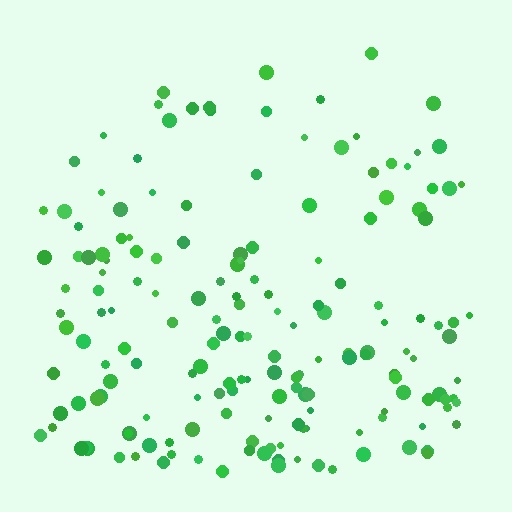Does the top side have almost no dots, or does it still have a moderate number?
Still a moderate number, just noticeably fewer than the bottom.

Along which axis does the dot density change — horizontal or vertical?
Vertical.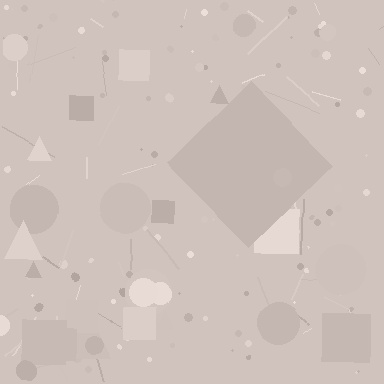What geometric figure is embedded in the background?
A diamond is embedded in the background.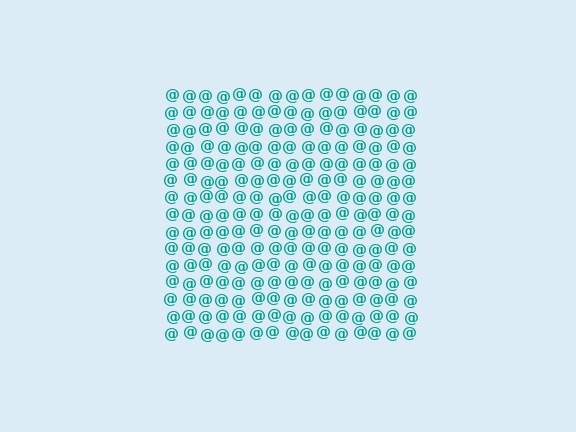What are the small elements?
The small elements are at signs.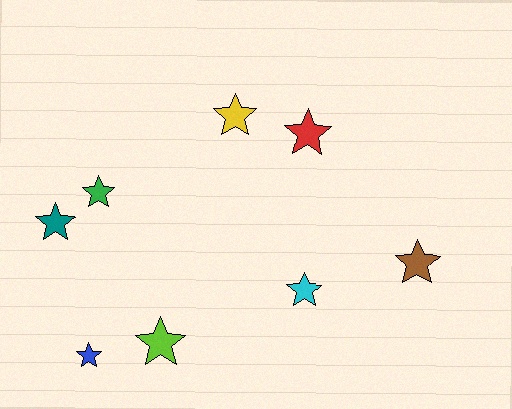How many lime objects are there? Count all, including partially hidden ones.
There is 1 lime object.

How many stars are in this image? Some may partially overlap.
There are 8 stars.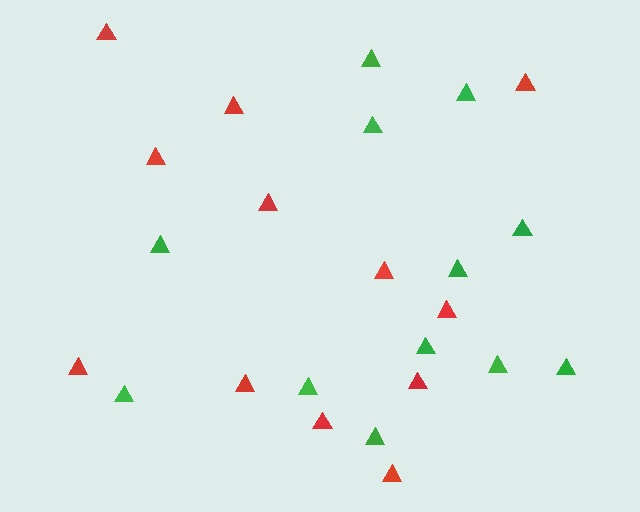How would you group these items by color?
There are 2 groups: one group of red triangles (12) and one group of green triangles (12).